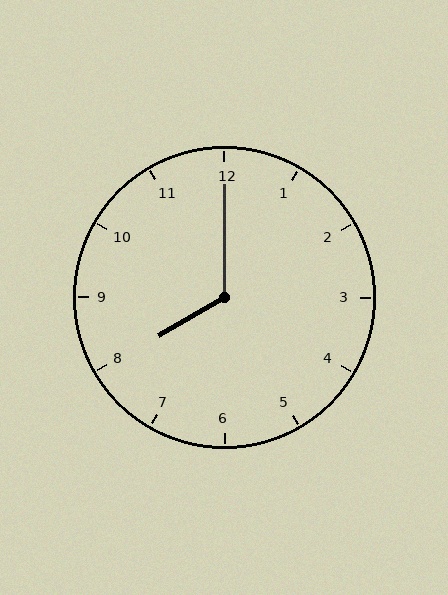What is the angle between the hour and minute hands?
Approximately 120 degrees.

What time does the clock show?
8:00.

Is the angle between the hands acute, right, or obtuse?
It is obtuse.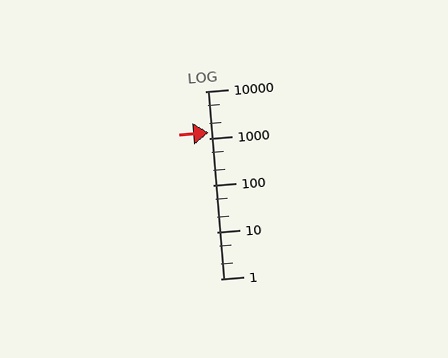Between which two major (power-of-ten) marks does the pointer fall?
The pointer is between 1000 and 10000.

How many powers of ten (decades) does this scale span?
The scale spans 4 decades, from 1 to 10000.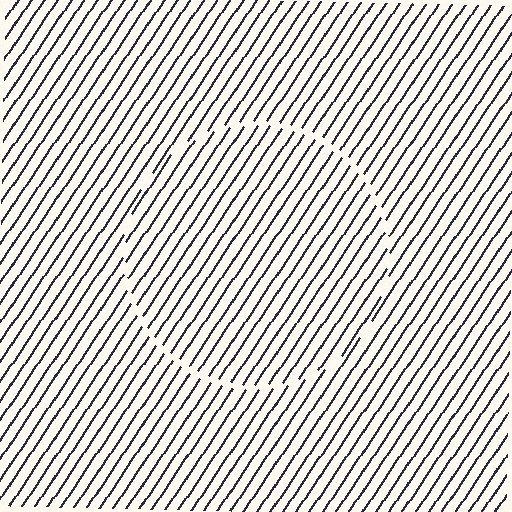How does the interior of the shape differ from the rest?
The interior of the shape contains the same grating, shifted by half a period — the contour is defined by the phase discontinuity where line-ends from the inner and outer gratings abut.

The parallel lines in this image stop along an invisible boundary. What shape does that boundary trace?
An illusory circle. The interior of the shape contains the same grating, shifted by half a period — the contour is defined by the phase discontinuity where line-ends from the inner and outer gratings abut.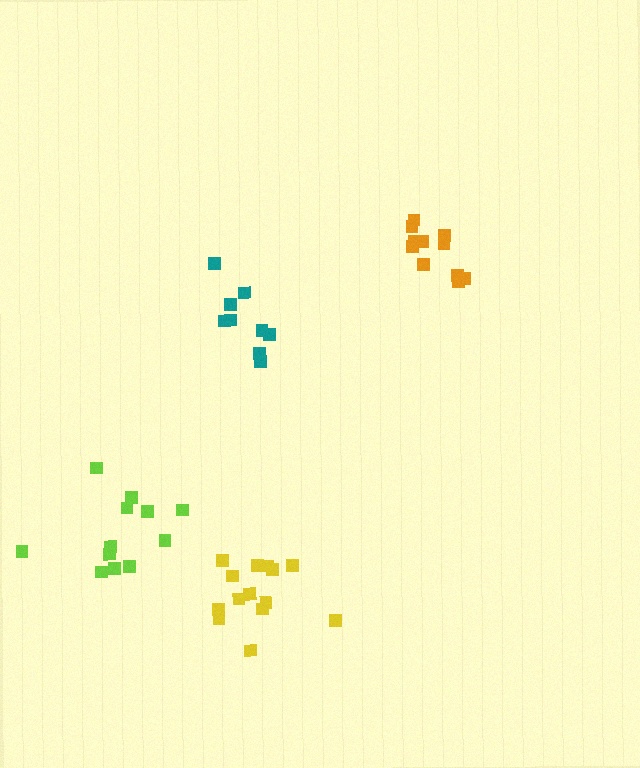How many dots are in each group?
Group 1: 9 dots, Group 2: 11 dots, Group 3: 12 dots, Group 4: 14 dots (46 total).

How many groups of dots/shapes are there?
There are 4 groups.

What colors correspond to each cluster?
The clusters are colored: teal, orange, lime, yellow.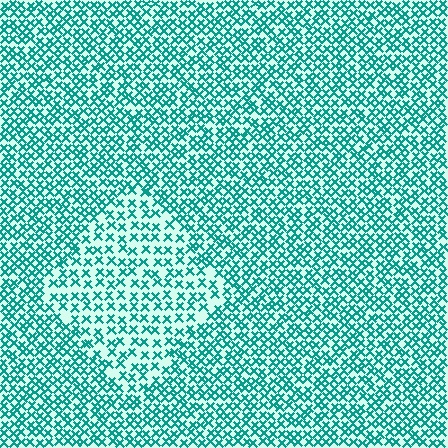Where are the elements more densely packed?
The elements are more densely packed outside the diamond boundary.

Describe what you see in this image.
The image contains small teal elements arranged at two different densities. A diamond-shaped region is visible where the elements are less densely packed than the surrounding area.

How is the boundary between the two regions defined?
The boundary is defined by a change in element density (approximately 1.7x ratio). All elements are the same color, size, and shape.